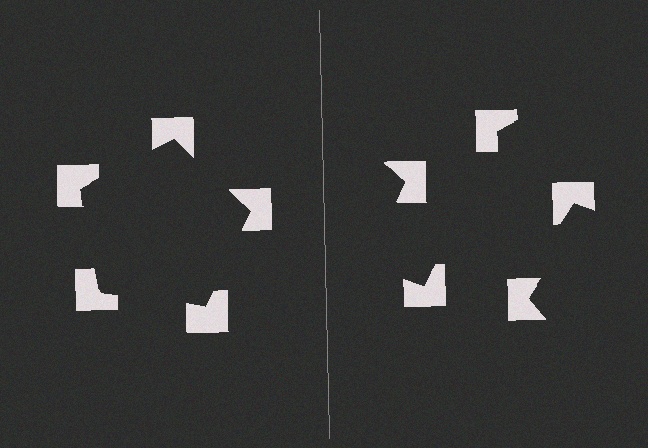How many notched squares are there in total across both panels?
10 — 5 on each side.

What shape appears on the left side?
An illusory pentagon.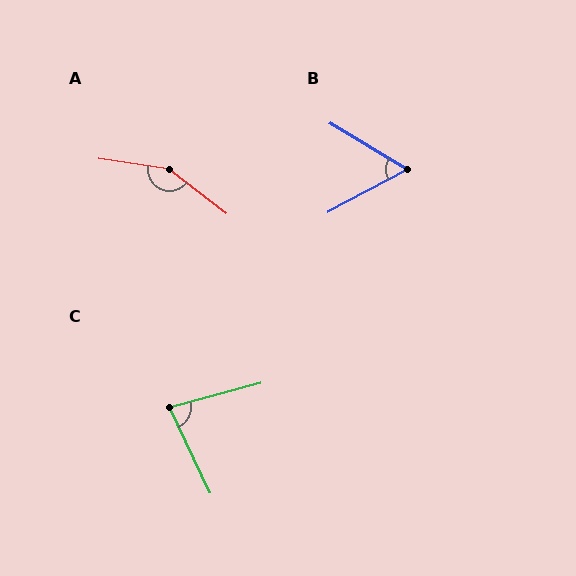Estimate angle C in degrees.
Approximately 79 degrees.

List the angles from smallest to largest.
B (59°), C (79°), A (151°).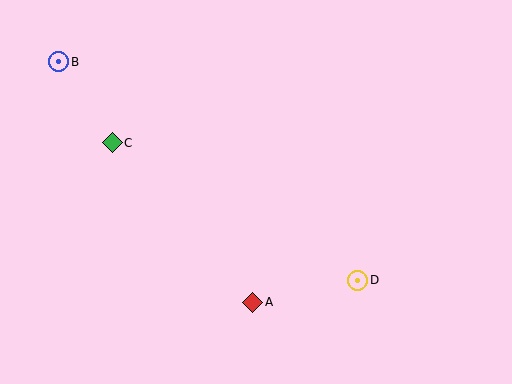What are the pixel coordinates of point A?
Point A is at (253, 302).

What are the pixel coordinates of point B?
Point B is at (59, 62).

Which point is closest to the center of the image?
Point A at (253, 302) is closest to the center.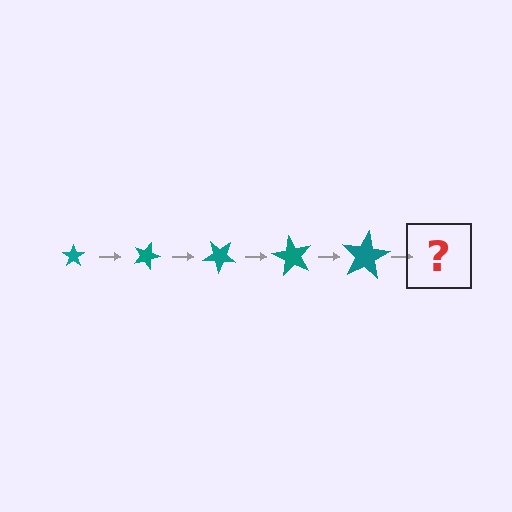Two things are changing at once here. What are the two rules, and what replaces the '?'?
The two rules are that the star grows larger each step and it rotates 20 degrees each step. The '?' should be a star, larger than the previous one and rotated 100 degrees from the start.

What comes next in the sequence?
The next element should be a star, larger than the previous one and rotated 100 degrees from the start.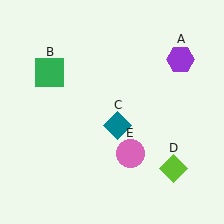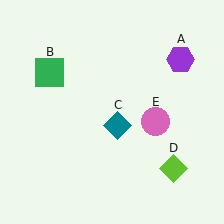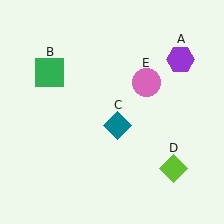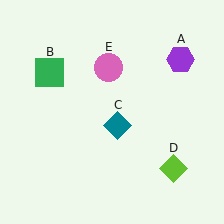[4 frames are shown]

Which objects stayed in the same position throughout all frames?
Purple hexagon (object A) and green square (object B) and teal diamond (object C) and lime diamond (object D) remained stationary.